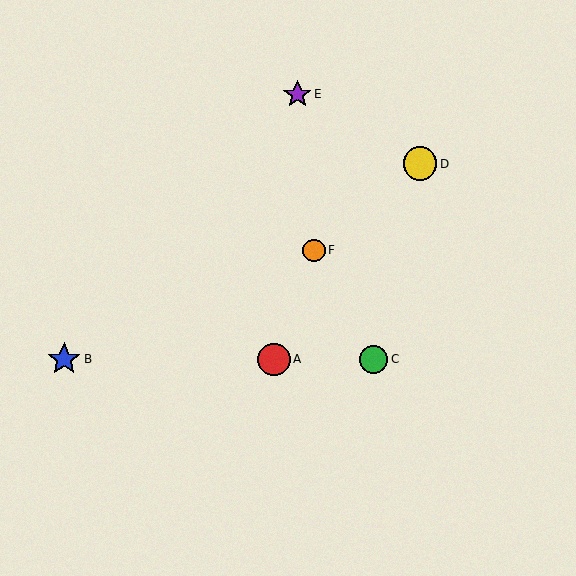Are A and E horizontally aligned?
No, A is at y≈359 and E is at y≈94.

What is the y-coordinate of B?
Object B is at y≈359.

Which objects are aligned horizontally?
Objects A, B, C are aligned horizontally.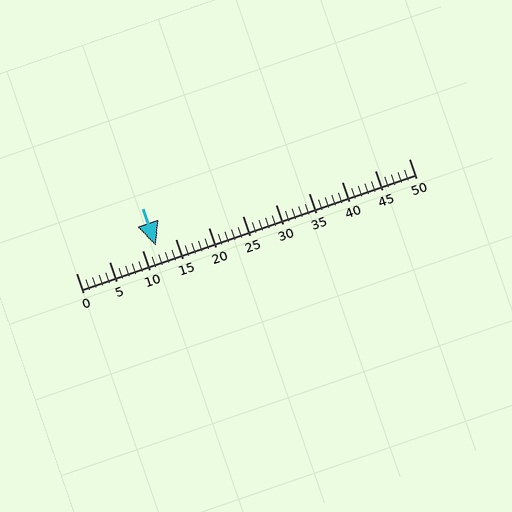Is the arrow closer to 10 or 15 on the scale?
The arrow is closer to 10.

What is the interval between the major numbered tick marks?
The major tick marks are spaced 5 units apart.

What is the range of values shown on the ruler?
The ruler shows values from 0 to 50.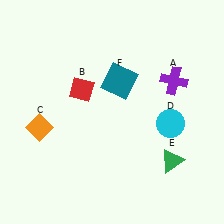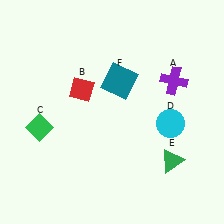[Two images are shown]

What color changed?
The diamond (C) changed from orange in Image 1 to green in Image 2.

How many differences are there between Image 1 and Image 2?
There is 1 difference between the two images.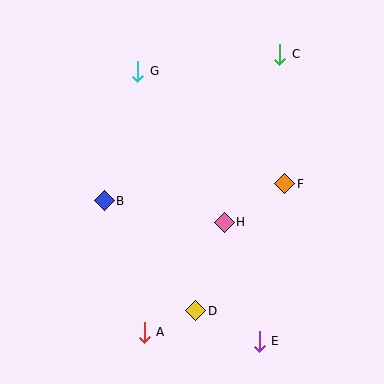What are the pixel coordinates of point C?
Point C is at (280, 54).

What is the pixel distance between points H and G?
The distance between H and G is 174 pixels.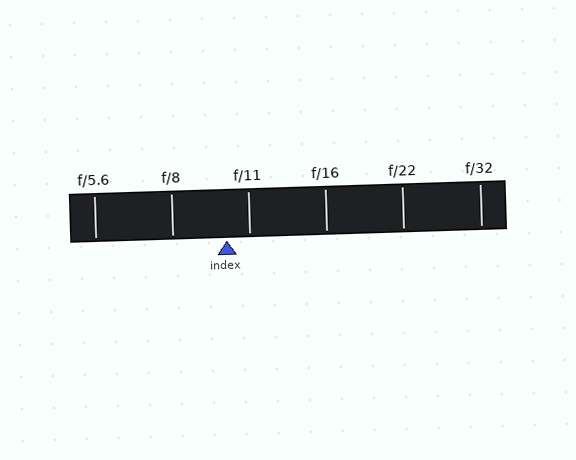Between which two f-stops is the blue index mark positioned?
The index mark is between f/8 and f/11.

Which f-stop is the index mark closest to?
The index mark is closest to f/11.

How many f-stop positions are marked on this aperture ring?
There are 6 f-stop positions marked.